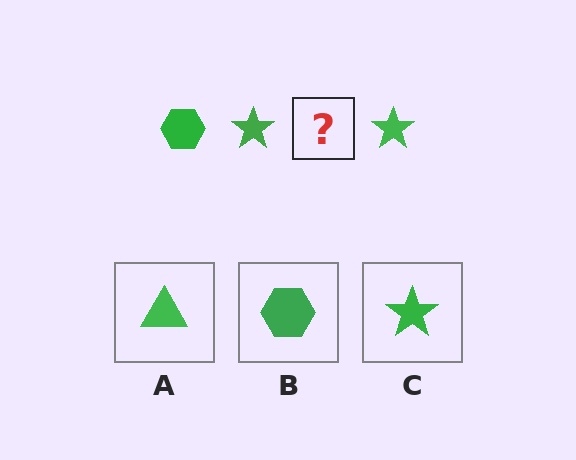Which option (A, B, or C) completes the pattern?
B.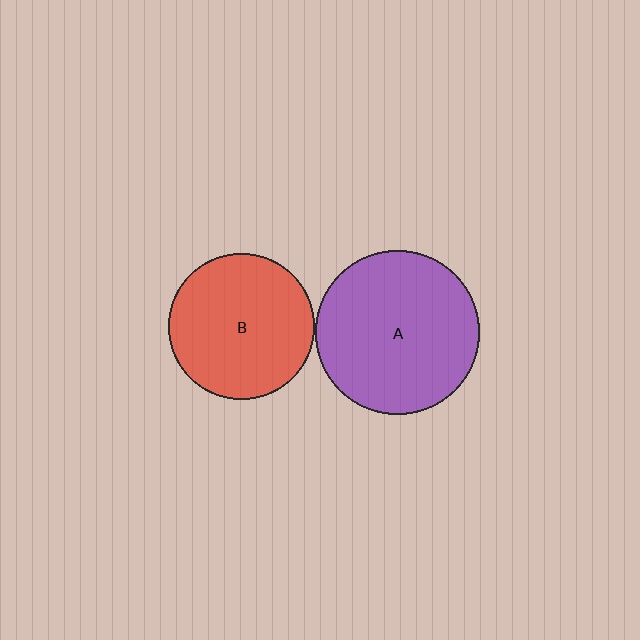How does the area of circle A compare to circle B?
Approximately 1.2 times.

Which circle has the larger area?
Circle A (purple).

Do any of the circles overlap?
No, none of the circles overlap.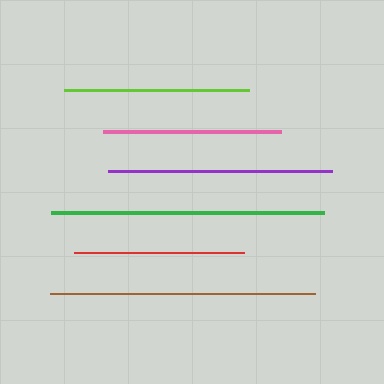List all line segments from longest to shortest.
From longest to shortest: green, brown, purple, lime, pink, red.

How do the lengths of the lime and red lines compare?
The lime and red lines are approximately the same length.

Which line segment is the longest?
The green line is the longest at approximately 273 pixels.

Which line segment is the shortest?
The red line is the shortest at approximately 170 pixels.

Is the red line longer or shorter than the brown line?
The brown line is longer than the red line.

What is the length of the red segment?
The red segment is approximately 170 pixels long.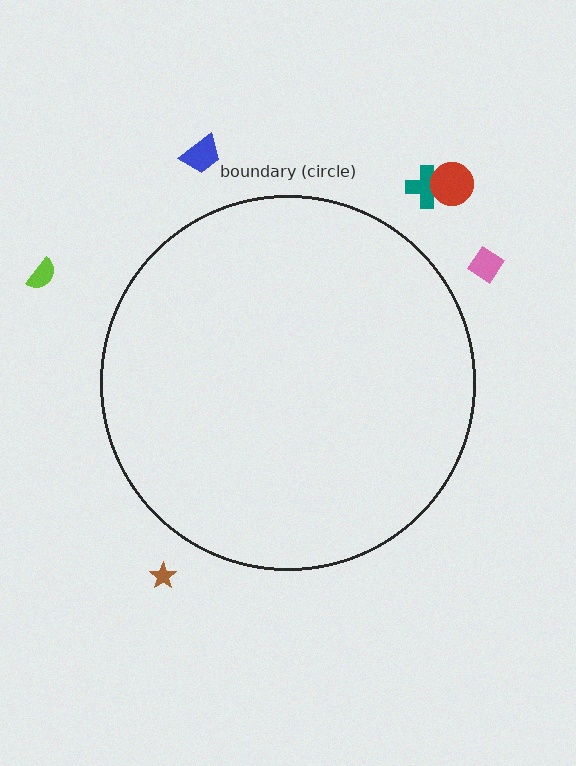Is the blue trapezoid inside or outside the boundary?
Outside.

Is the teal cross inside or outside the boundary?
Outside.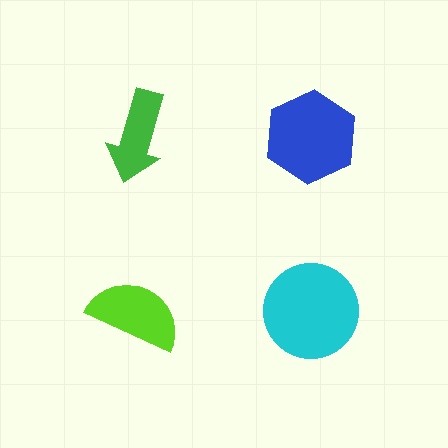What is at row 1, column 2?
A blue hexagon.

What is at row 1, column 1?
A green arrow.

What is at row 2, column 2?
A cyan circle.